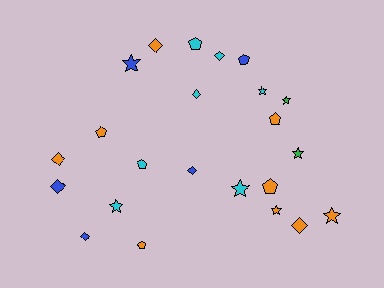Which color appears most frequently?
Orange, with 9 objects.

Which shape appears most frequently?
Star, with 8 objects.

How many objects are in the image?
There are 23 objects.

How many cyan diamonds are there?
There are 2 cyan diamonds.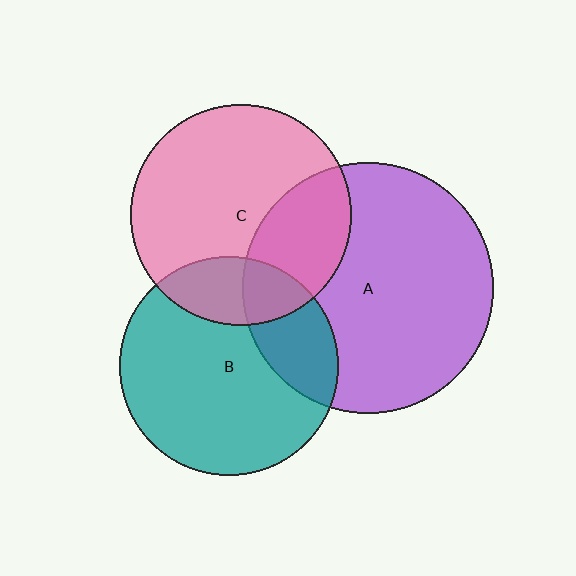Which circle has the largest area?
Circle A (purple).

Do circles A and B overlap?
Yes.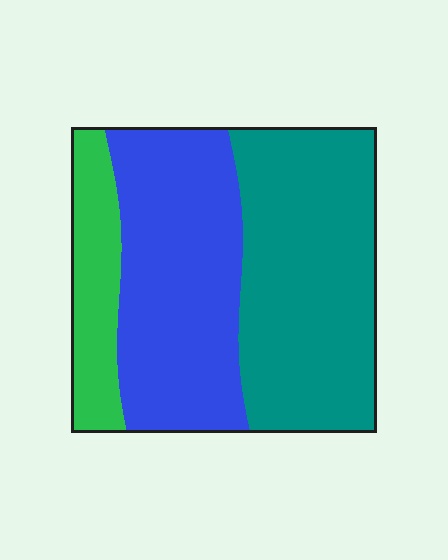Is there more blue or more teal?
Teal.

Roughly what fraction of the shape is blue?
Blue covers roughly 40% of the shape.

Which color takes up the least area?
Green, at roughly 15%.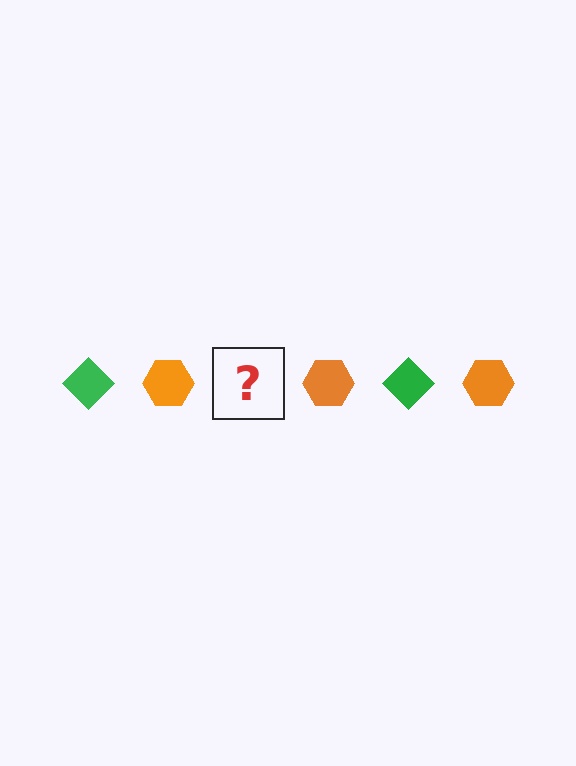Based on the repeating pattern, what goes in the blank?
The blank should be a green diamond.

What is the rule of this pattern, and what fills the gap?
The rule is that the pattern alternates between green diamond and orange hexagon. The gap should be filled with a green diamond.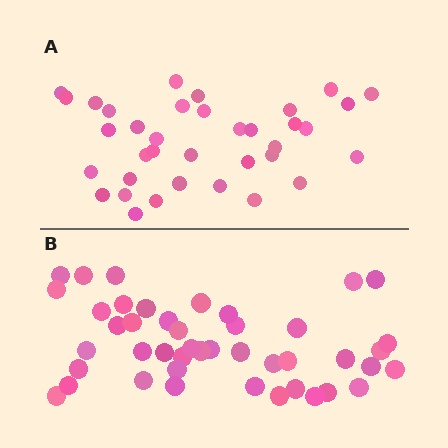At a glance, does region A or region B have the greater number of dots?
Region B (the bottom region) has more dots.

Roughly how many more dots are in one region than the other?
Region B has roughly 8 or so more dots than region A.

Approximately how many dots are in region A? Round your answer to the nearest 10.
About 40 dots. (The exact count is 36, which rounds to 40.)